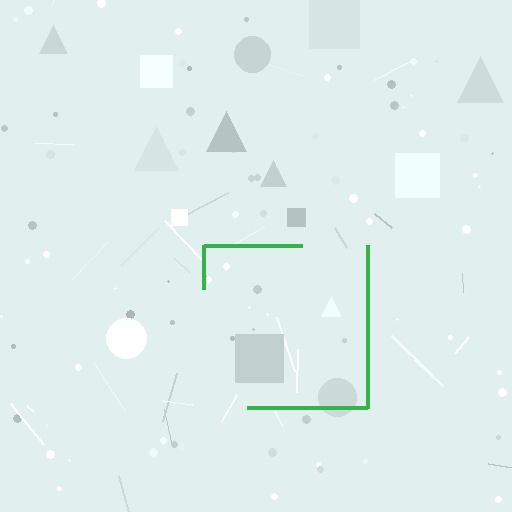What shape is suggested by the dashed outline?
The dashed outline suggests a square.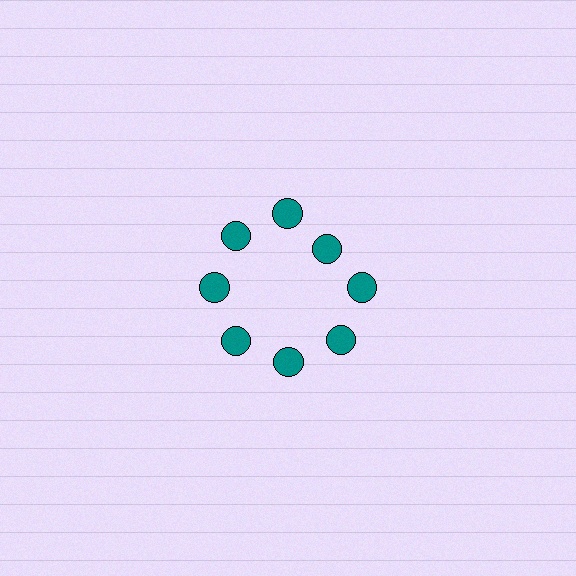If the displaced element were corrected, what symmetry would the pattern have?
It would have 8-fold rotational symmetry — the pattern would map onto itself every 45 degrees.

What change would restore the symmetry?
The symmetry would be restored by moving it outward, back onto the ring so that all 8 circles sit at equal angles and equal distance from the center.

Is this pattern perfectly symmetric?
No. The 8 teal circles are arranged in a ring, but one element near the 2 o'clock position is pulled inward toward the center, breaking the 8-fold rotational symmetry.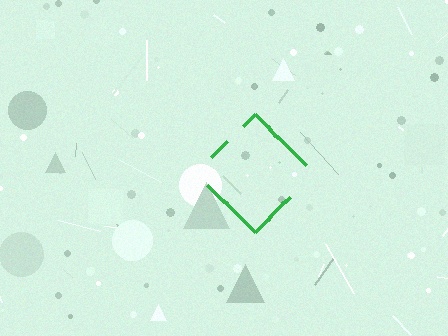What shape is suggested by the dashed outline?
The dashed outline suggests a diamond.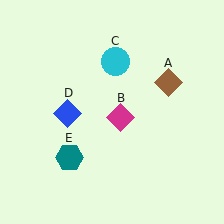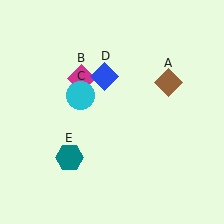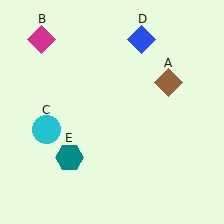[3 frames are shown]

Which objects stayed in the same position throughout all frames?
Brown diamond (object A) and teal hexagon (object E) remained stationary.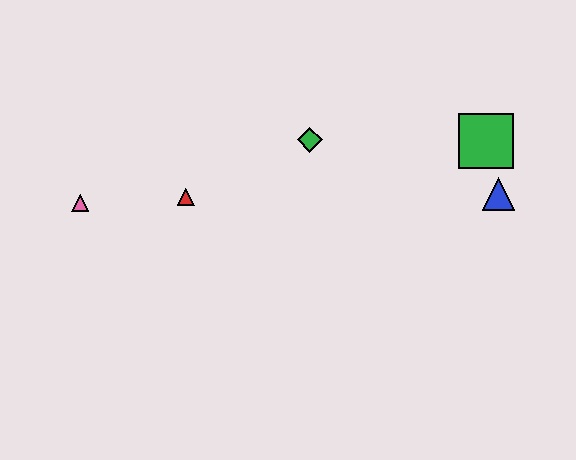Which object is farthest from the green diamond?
The pink triangle is farthest from the green diamond.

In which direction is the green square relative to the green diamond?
The green square is to the right of the green diamond.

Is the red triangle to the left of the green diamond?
Yes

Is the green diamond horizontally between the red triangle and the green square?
Yes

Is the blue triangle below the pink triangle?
No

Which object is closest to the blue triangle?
The green square is closest to the blue triangle.